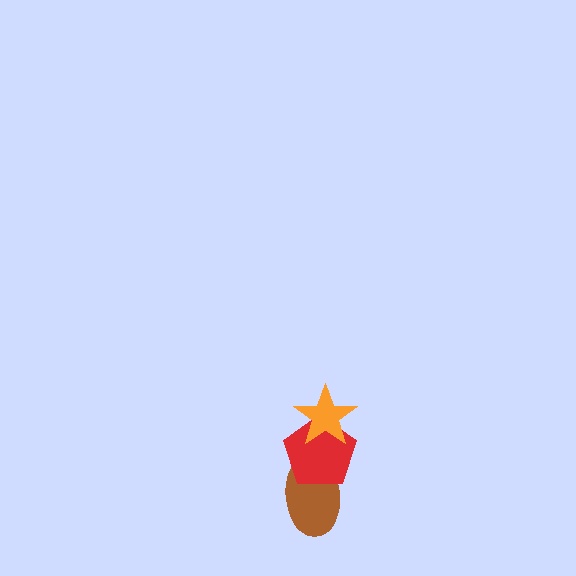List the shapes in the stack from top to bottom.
From top to bottom: the orange star, the red pentagon, the brown ellipse.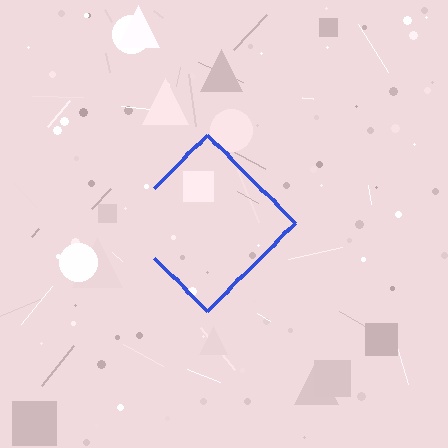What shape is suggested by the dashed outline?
The dashed outline suggests a diamond.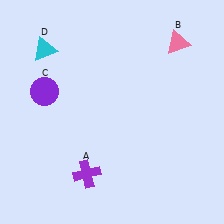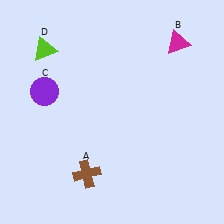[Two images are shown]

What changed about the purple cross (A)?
In Image 1, A is purple. In Image 2, it changed to brown.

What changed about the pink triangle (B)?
In Image 1, B is pink. In Image 2, it changed to magenta.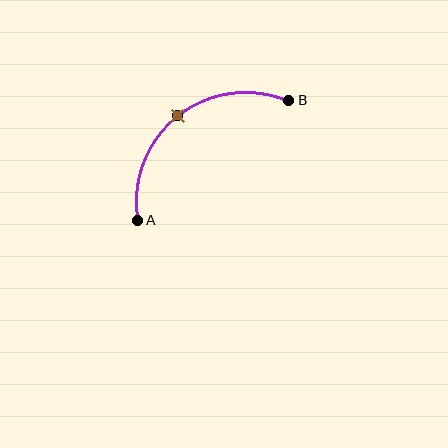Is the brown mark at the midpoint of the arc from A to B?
Yes. The brown mark lies on the arc at equal arc-length from both A and B — it is the arc midpoint.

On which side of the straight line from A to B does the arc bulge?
The arc bulges above and to the left of the straight line connecting A and B.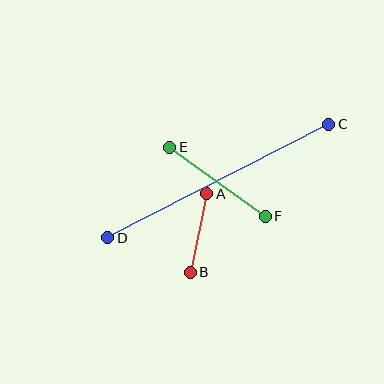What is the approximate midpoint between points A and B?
The midpoint is at approximately (198, 233) pixels.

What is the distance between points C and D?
The distance is approximately 248 pixels.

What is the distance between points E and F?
The distance is approximately 118 pixels.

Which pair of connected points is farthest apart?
Points C and D are farthest apart.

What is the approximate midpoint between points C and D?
The midpoint is at approximately (218, 181) pixels.